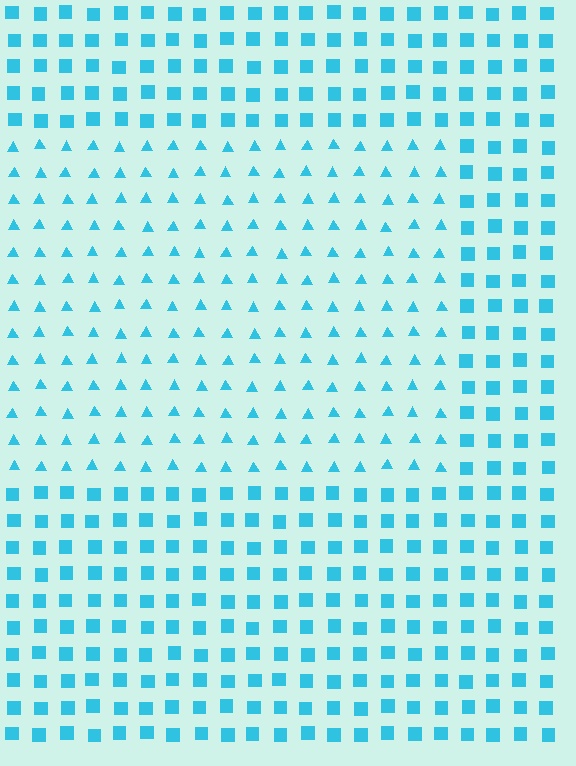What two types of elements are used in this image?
The image uses triangles inside the rectangle region and squares outside it.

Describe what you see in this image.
The image is filled with small cyan elements arranged in a uniform grid. A rectangle-shaped region contains triangles, while the surrounding area contains squares. The boundary is defined purely by the change in element shape.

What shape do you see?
I see a rectangle.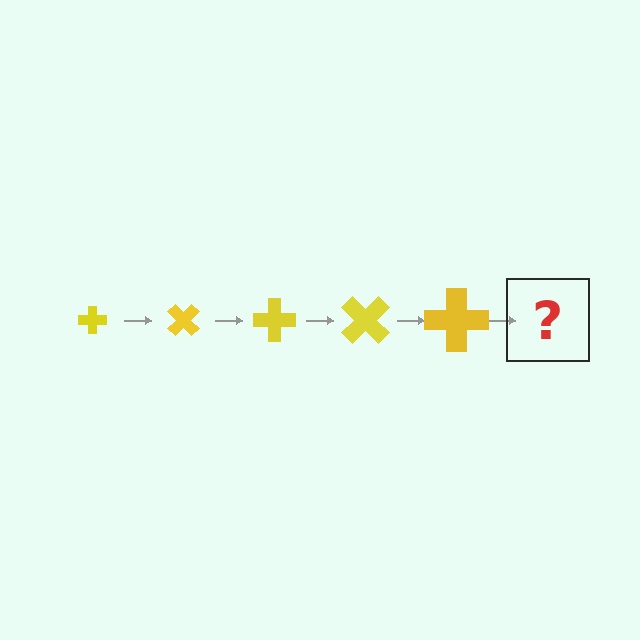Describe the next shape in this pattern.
It should be a cross, larger than the previous one and rotated 225 degrees from the start.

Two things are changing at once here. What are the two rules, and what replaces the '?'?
The two rules are that the cross grows larger each step and it rotates 45 degrees each step. The '?' should be a cross, larger than the previous one and rotated 225 degrees from the start.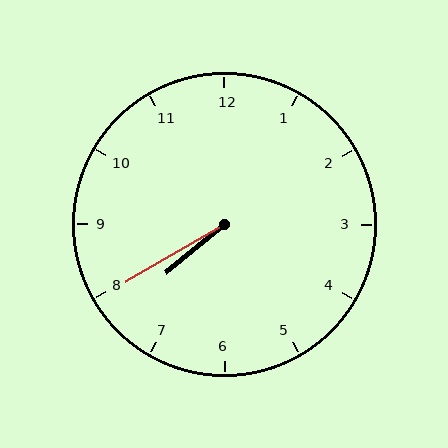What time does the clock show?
7:40.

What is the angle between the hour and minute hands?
Approximately 10 degrees.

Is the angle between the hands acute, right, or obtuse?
It is acute.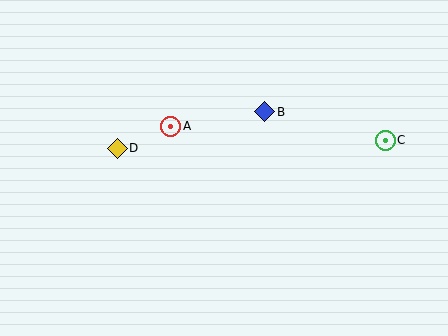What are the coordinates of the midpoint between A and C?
The midpoint between A and C is at (278, 133).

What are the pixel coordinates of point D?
Point D is at (117, 148).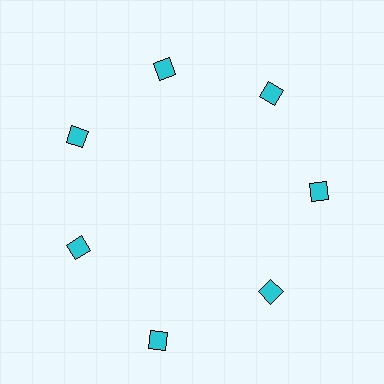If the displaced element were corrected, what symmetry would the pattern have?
It would have 7-fold rotational symmetry — the pattern would map onto itself every 51 degrees.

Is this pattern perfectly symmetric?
No. The 7 cyan diamonds are arranged in a ring, but one element near the 6 o'clock position is pushed outward from the center, breaking the 7-fold rotational symmetry.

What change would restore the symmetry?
The symmetry would be restored by moving it inward, back onto the ring so that all 7 diamonds sit at equal angles and equal distance from the center.